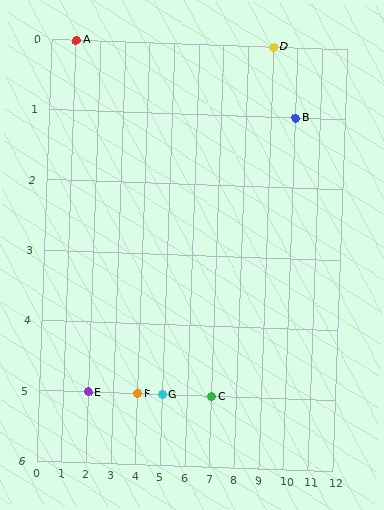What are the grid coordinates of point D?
Point D is at grid coordinates (9, 0).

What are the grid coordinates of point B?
Point B is at grid coordinates (10, 1).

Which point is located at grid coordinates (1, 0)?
Point A is at (1, 0).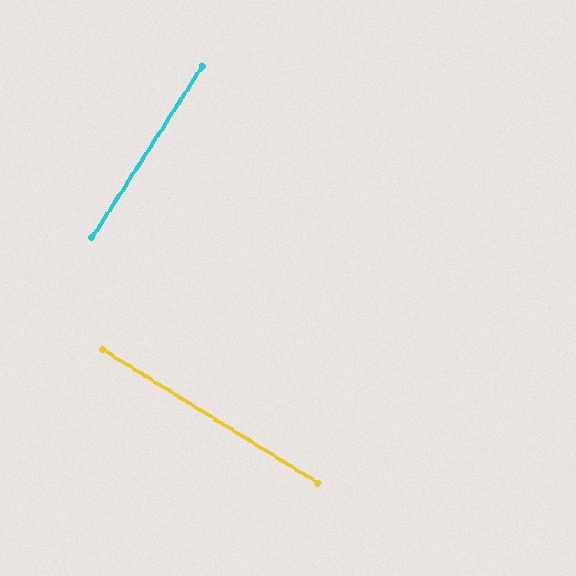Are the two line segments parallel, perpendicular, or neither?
Perpendicular — they meet at approximately 89°.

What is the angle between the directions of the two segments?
Approximately 89 degrees.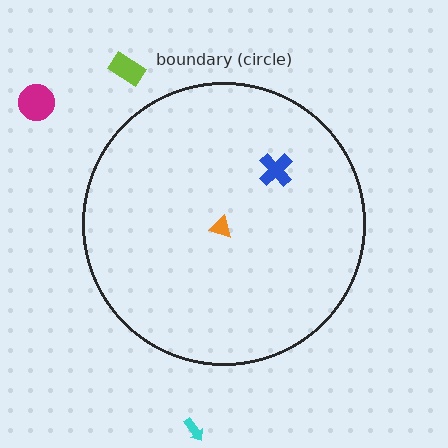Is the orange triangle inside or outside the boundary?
Inside.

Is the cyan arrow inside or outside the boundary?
Outside.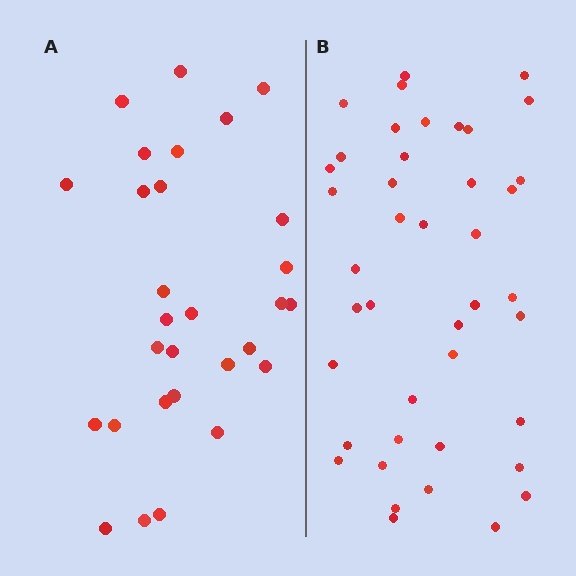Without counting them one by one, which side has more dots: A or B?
Region B (the right region) has more dots.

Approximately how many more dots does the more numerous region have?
Region B has approximately 15 more dots than region A.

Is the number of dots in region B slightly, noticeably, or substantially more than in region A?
Region B has noticeably more, but not dramatically so. The ratio is roughly 1.4 to 1.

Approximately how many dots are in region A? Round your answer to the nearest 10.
About 30 dots. (The exact count is 29, which rounds to 30.)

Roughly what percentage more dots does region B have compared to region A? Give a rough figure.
About 45% more.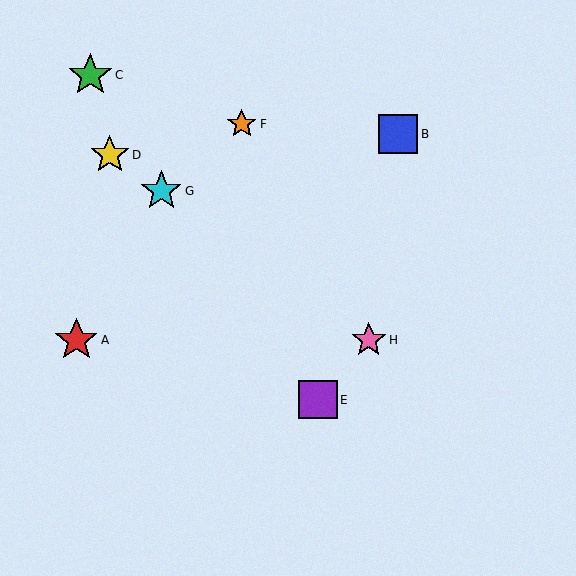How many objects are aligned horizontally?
2 objects (A, H) are aligned horizontally.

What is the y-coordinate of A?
Object A is at y≈340.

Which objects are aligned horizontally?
Objects A, H are aligned horizontally.